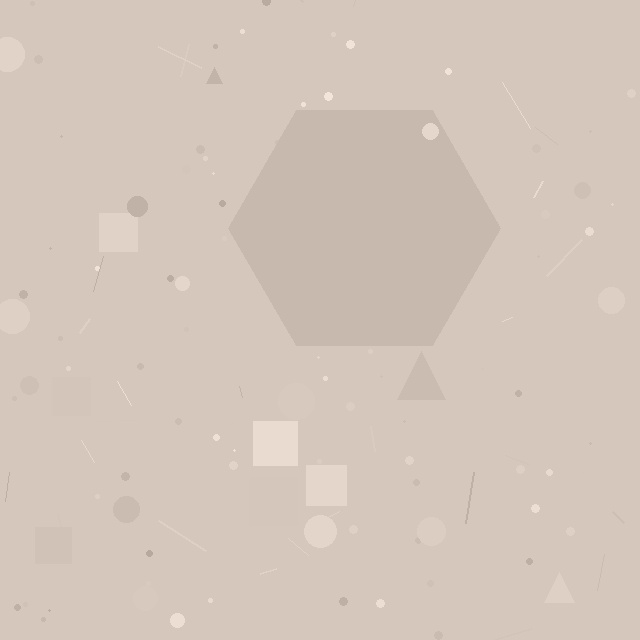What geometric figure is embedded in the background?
A hexagon is embedded in the background.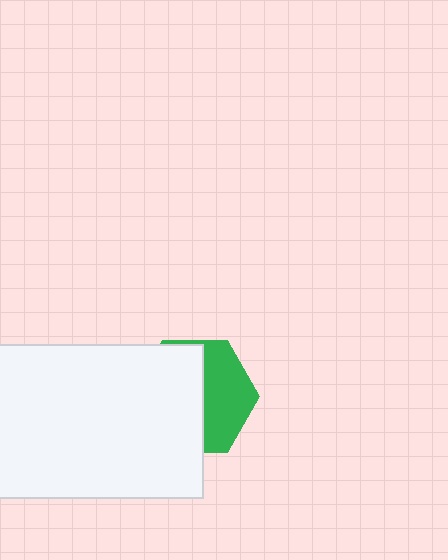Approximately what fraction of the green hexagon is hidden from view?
Roughly 57% of the green hexagon is hidden behind the white rectangle.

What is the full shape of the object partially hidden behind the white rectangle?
The partially hidden object is a green hexagon.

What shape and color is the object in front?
The object in front is a white rectangle.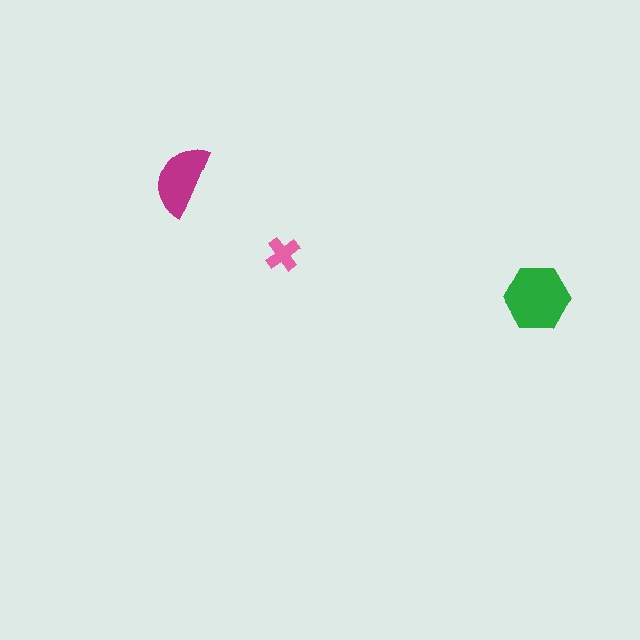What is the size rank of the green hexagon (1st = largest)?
1st.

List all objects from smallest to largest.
The pink cross, the magenta semicircle, the green hexagon.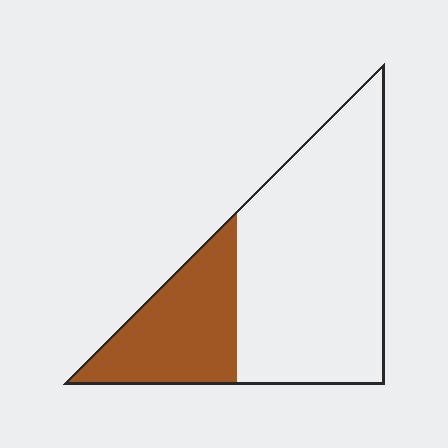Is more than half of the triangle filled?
No.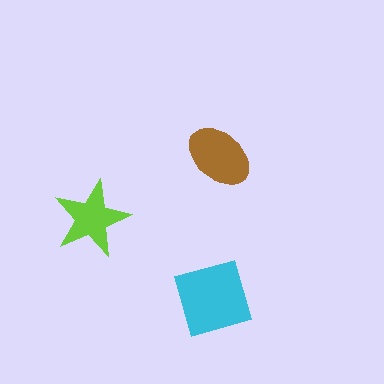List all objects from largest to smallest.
The cyan diamond, the brown ellipse, the lime star.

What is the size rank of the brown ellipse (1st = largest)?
2nd.